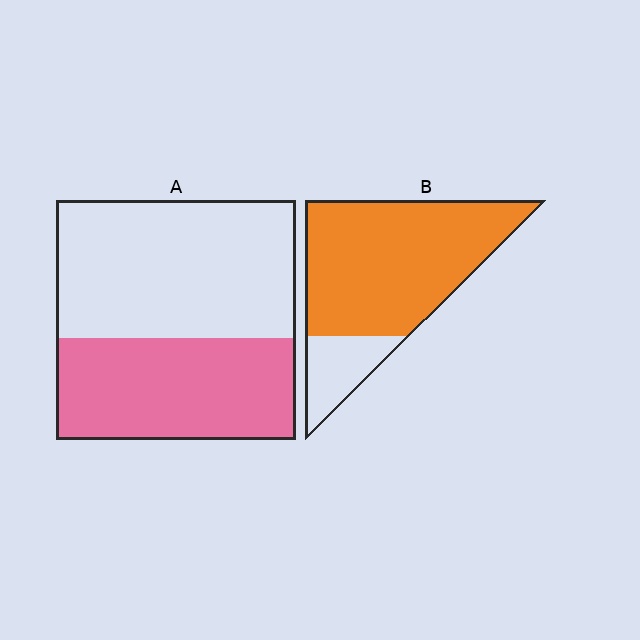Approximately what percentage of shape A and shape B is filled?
A is approximately 40% and B is approximately 80%.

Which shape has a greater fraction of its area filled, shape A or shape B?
Shape B.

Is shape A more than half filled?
No.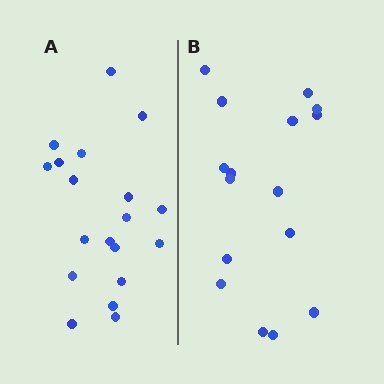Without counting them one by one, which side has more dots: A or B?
Region A (the left region) has more dots.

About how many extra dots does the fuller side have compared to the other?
Region A has just a few more — roughly 2 or 3 more dots than region B.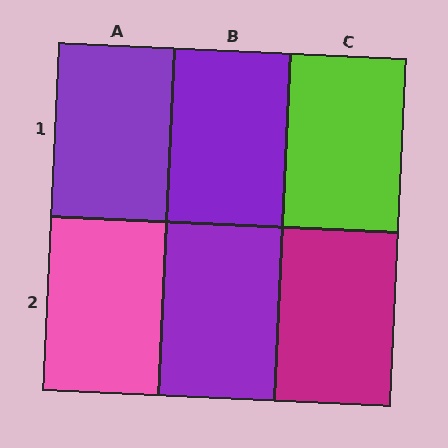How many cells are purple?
3 cells are purple.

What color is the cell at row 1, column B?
Purple.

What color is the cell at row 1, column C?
Lime.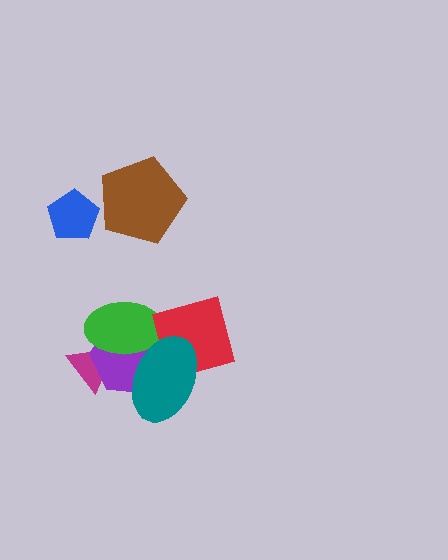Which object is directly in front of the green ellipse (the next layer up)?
The red diamond is directly in front of the green ellipse.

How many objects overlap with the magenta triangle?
2 objects overlap with the magenta triangle.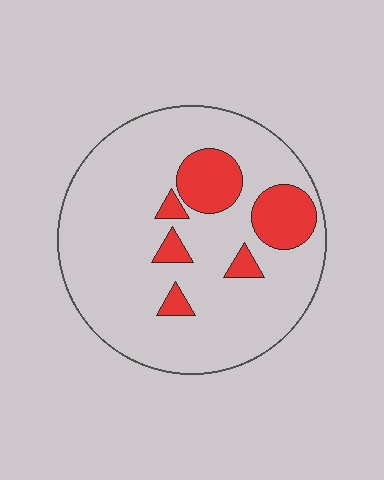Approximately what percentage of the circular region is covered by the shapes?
Approximately 15%.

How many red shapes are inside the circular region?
6.